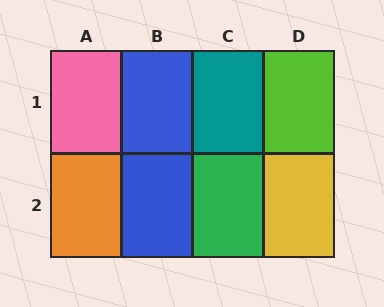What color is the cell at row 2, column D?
Yellow.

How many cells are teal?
1 cell is teal.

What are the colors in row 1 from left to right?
Pink, blue, teal, lime.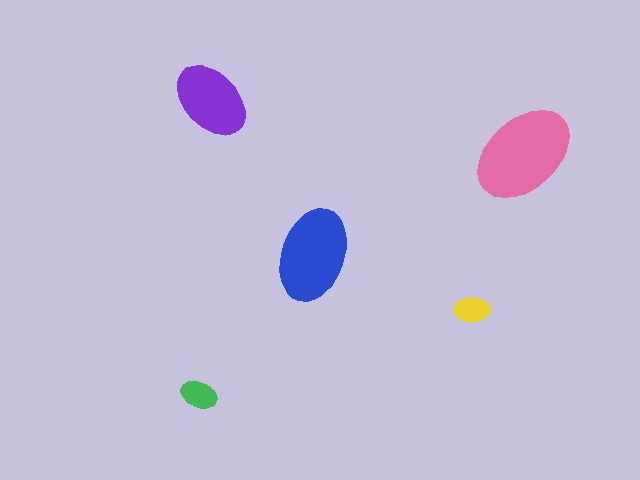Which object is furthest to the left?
The green ellipse is leftmost.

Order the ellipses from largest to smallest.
the pink one, the blue one, the purple one, the green one, the yellow one.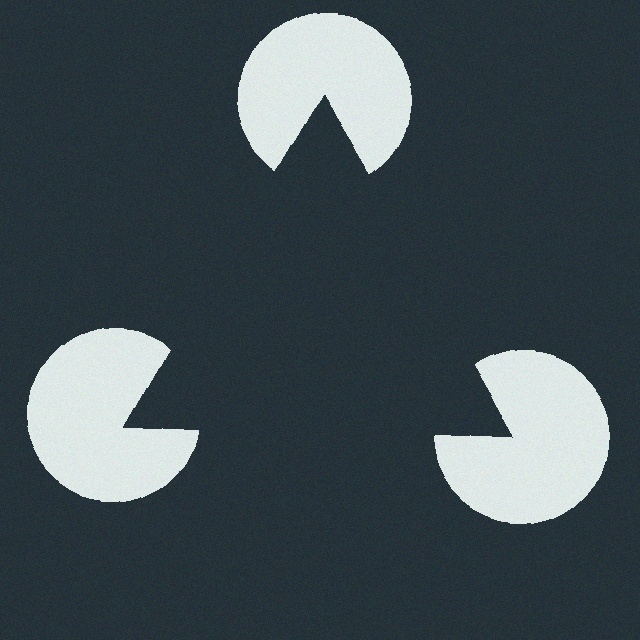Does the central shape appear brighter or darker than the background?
It typically appears slightly darker than the background, even though no actual brightness change is drawn.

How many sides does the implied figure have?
3 sides.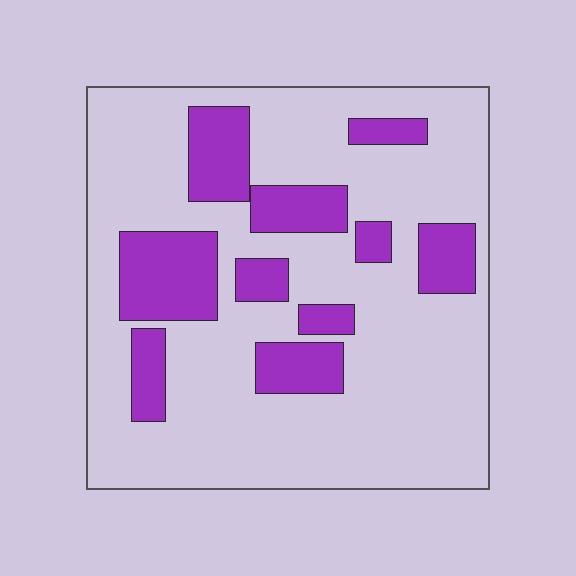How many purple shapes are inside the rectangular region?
10.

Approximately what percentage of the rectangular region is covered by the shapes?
Approximately 25%.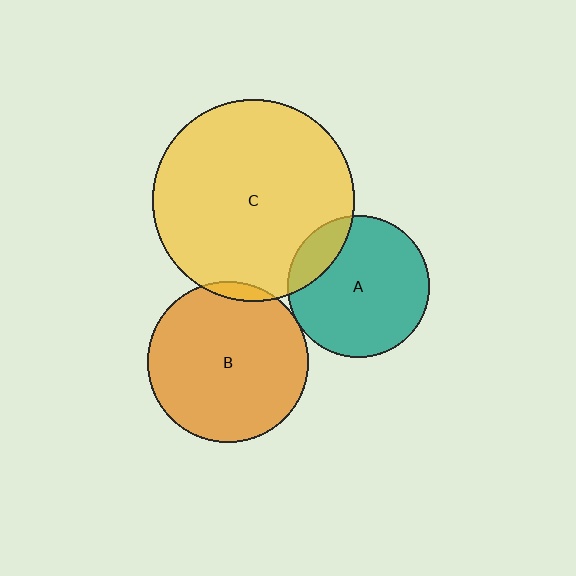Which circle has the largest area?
Circle C (yellow).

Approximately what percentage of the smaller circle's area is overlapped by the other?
Approximately 5%.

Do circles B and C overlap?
Yes.